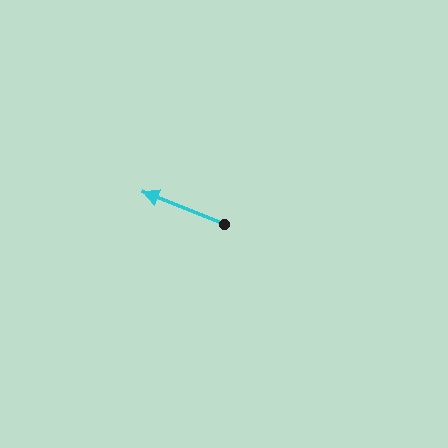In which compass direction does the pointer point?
West.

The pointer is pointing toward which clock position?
Roughly 10 o'clock.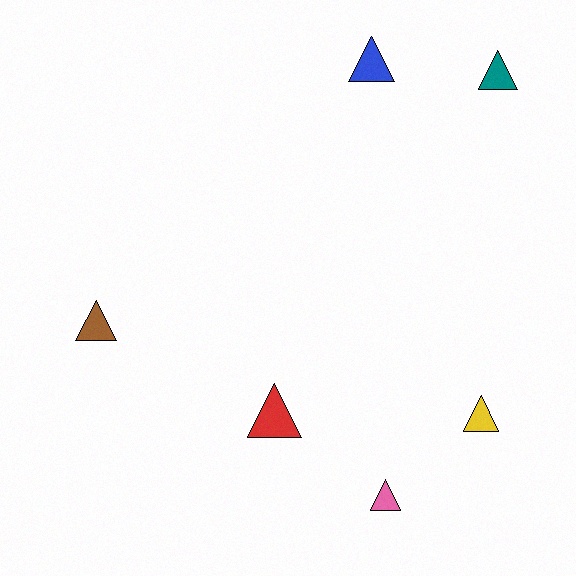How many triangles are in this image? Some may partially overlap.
There are 6 triangles.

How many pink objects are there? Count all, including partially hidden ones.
There is 1 pink object.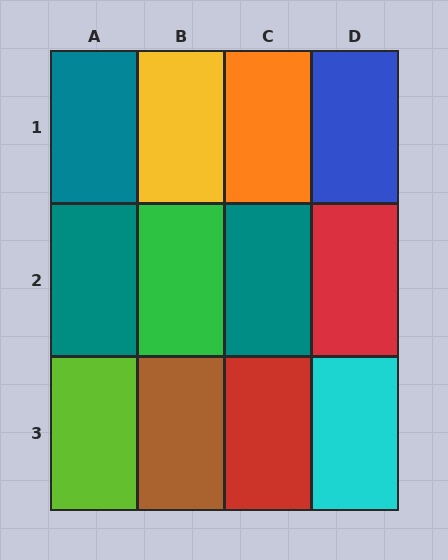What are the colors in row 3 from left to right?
Lime, brown, red, cyan.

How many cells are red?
2 cells are red.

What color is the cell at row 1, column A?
Teal.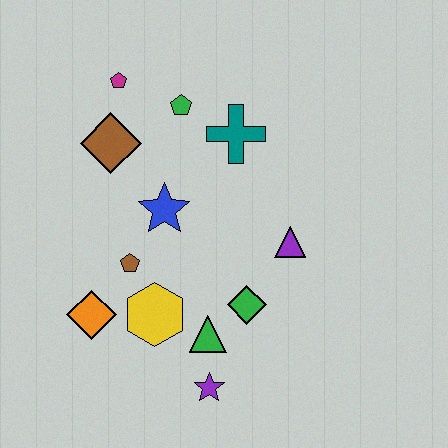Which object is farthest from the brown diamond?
The purple star is farthest from the brown diamond.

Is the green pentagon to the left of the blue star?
No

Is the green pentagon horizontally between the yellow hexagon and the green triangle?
Yes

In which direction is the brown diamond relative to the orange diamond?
The brown diamond is above the orange diamond.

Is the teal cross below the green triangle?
No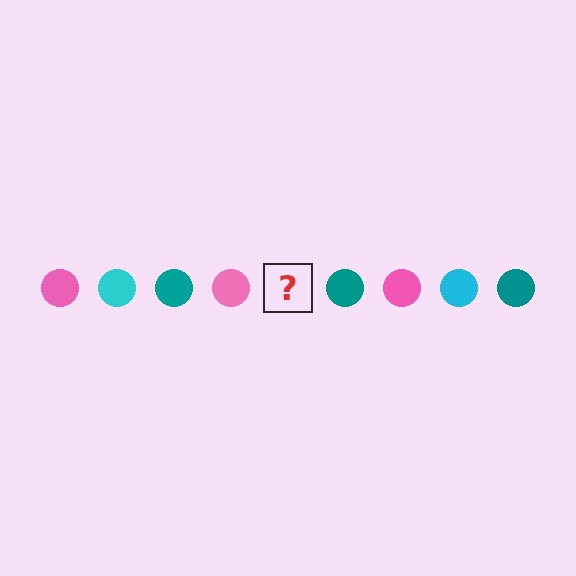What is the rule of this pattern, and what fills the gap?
The rule is that the pattern cycles through pink, cyan, teal circles. The gap should be filled with a cyan circle.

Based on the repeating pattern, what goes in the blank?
The blank should be a cyan circle.